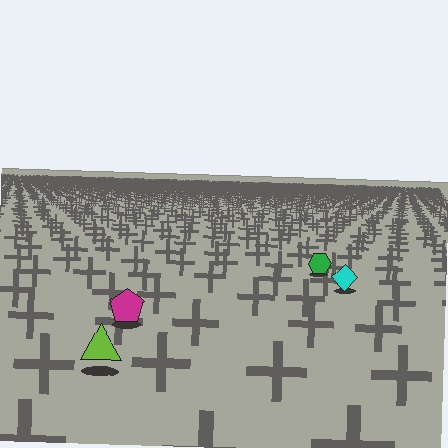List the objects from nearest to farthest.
From nearest to farthest: the lime triangle, the magenta pentagon, the cyan diamond, the green hexagon.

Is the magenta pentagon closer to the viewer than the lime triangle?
No. The lime triangle is closer — you can tell from the texture gradient: the ground texture is coarser near it.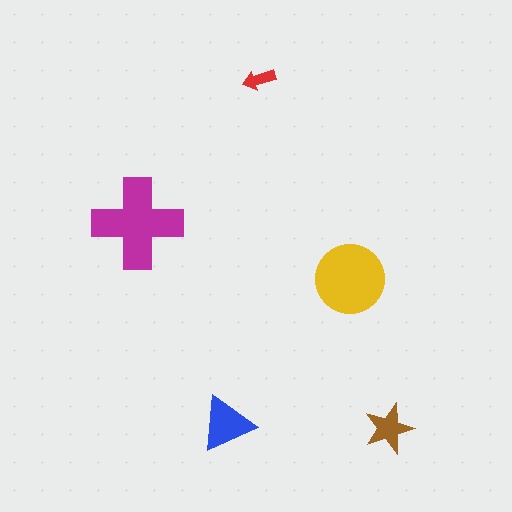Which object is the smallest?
The red arrow.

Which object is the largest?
The magenta cross.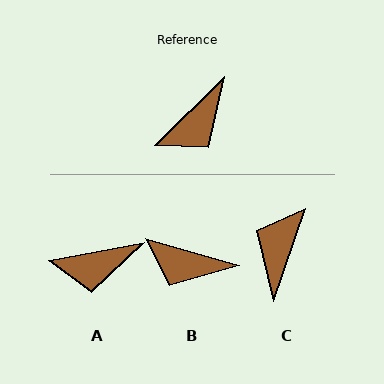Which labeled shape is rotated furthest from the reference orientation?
C, about 154 degrees away.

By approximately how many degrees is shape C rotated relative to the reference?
Approximately 154 degrees clockwise.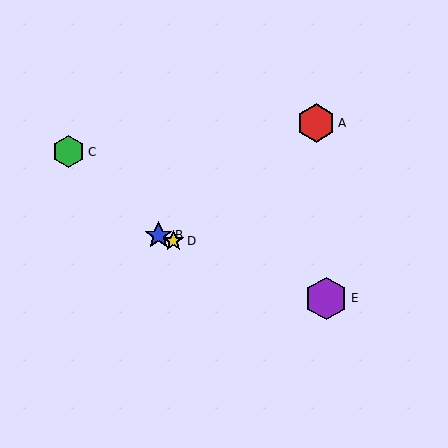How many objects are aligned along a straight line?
3 objects (B, D, E) are aligned along a straight line.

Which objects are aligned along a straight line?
Objects B, D, E are aligned along a straight line.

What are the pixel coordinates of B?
Object B is at (159, 235).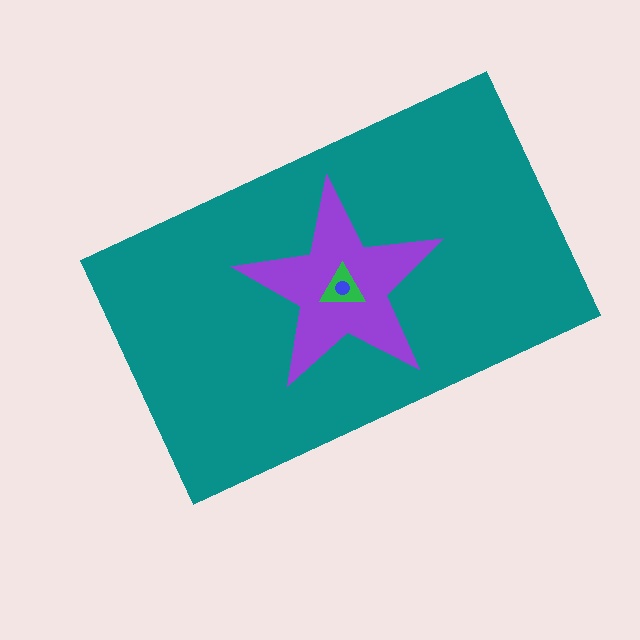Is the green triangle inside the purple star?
Yes.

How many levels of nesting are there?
4.